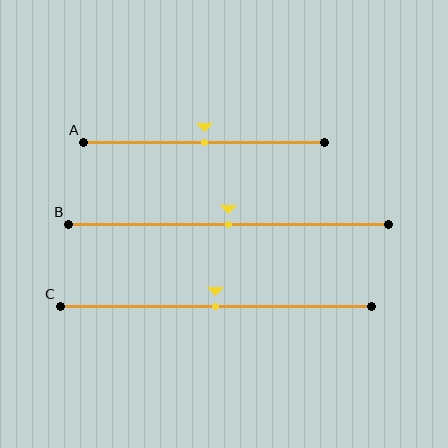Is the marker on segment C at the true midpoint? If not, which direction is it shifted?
Yes, the marker on segment C is at the true midpoint.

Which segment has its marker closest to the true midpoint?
Segment A has its marker closest to the true midpoint.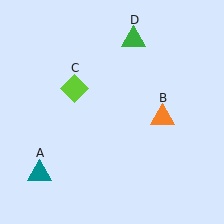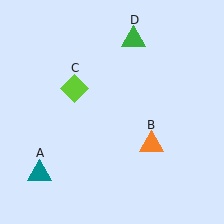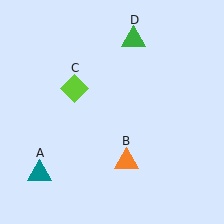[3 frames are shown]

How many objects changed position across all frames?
1 object changed position: orange triangle (object B).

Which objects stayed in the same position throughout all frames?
Teal triangle (object A) and lime diamond (object C) and green triangle (object D) remained stationary.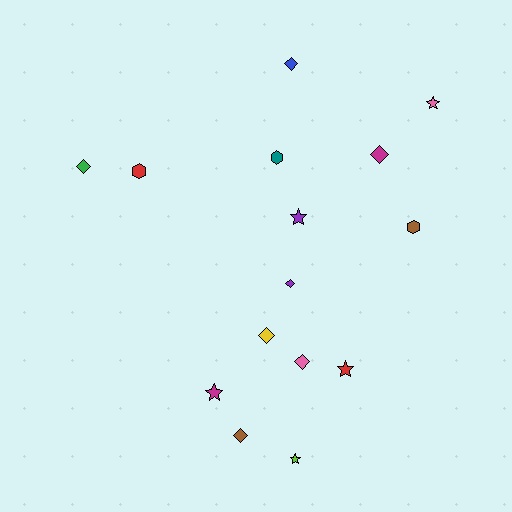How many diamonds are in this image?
There are 7 diamonds.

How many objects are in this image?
There are 15 objects.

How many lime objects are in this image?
There is 1 lime object.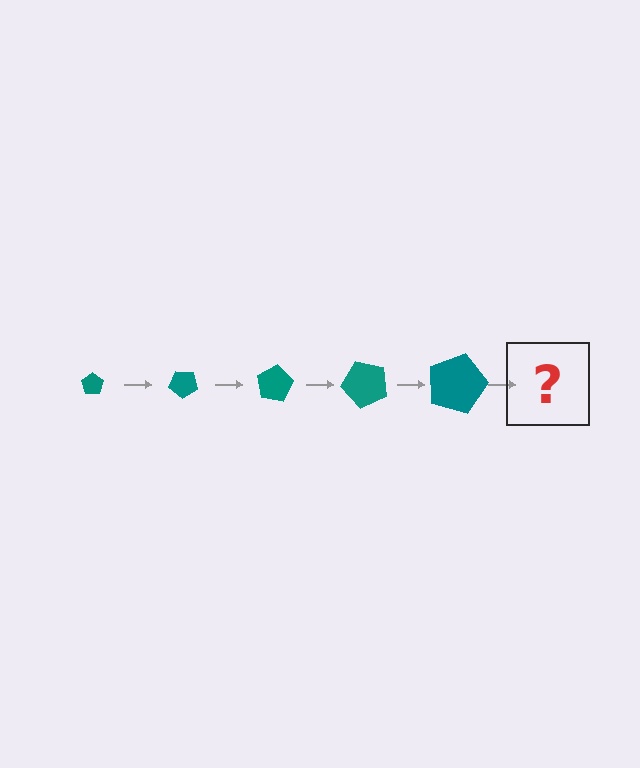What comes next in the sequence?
The next element should be a pentagon, larger than the previous one and rotated 200 degrees from the start.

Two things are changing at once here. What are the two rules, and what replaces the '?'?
The two rules are that the pentagon grows larger each step and it rotates 40 degrees each step. The '?' should be a pentagon, larger than the previous one and rotated 200 degrees from the start.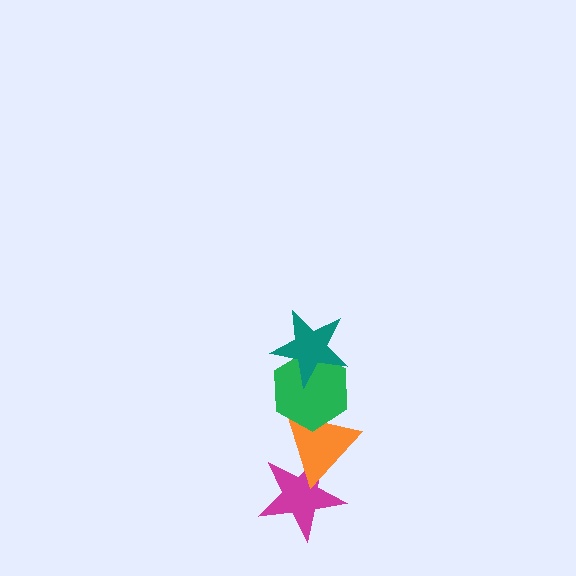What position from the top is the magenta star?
The magenta star is 4th from the top.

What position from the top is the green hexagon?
The green hexagon is 2nd from the top.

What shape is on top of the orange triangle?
The green hexagon is on top of the orange triangle.